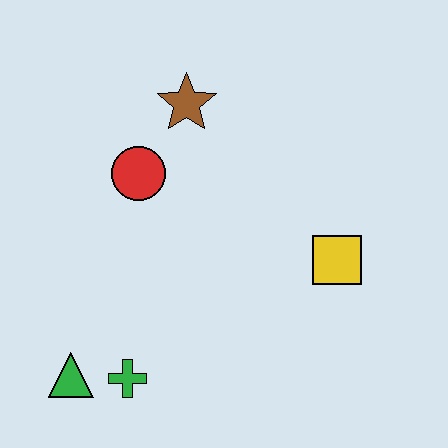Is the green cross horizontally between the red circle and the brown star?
No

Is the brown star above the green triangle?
Yes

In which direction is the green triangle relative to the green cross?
The green triangle is to the left of the green cross.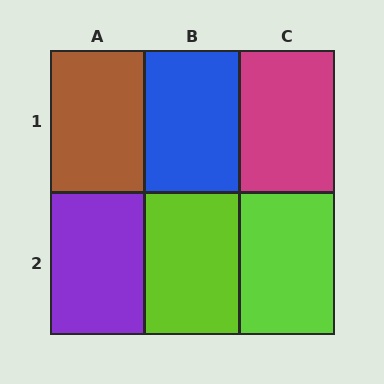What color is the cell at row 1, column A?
Brown.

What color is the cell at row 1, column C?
Magenta.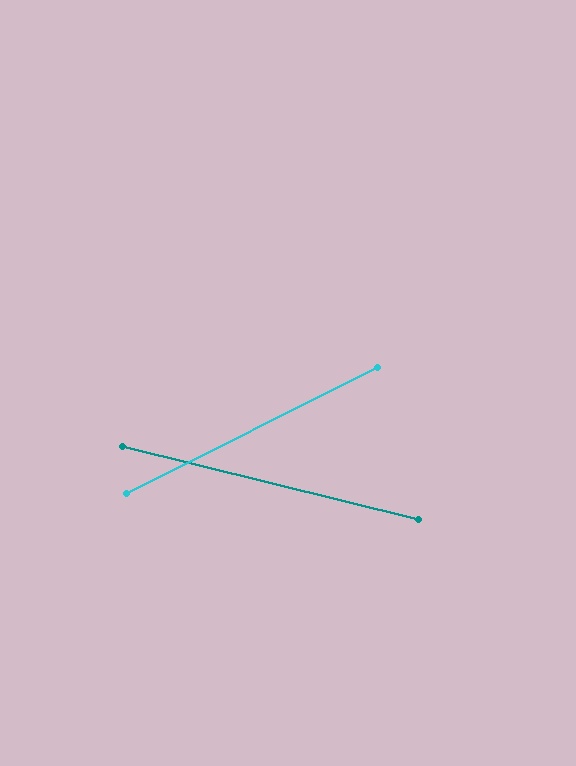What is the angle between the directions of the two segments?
Approximately 41 degrees.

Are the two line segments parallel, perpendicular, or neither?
Neither parallel nor perpendicular — they differ by about 41°.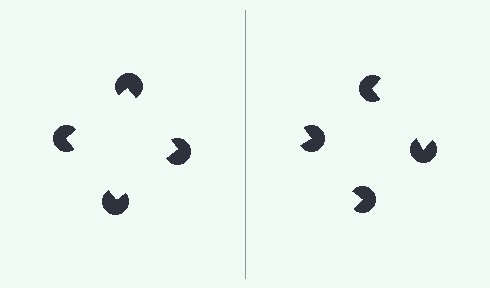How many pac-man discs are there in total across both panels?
8 — 4 on each side.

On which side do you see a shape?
An illusory square appears on the left side. On the right side the wedge cuts are rotated, so no coherent shape forms.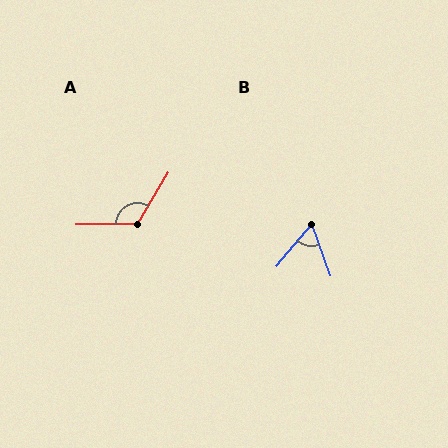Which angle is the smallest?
B, at approximately 59 degrees.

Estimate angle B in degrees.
Approximately 59 degrees.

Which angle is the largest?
A, at approximately 122 degrees.